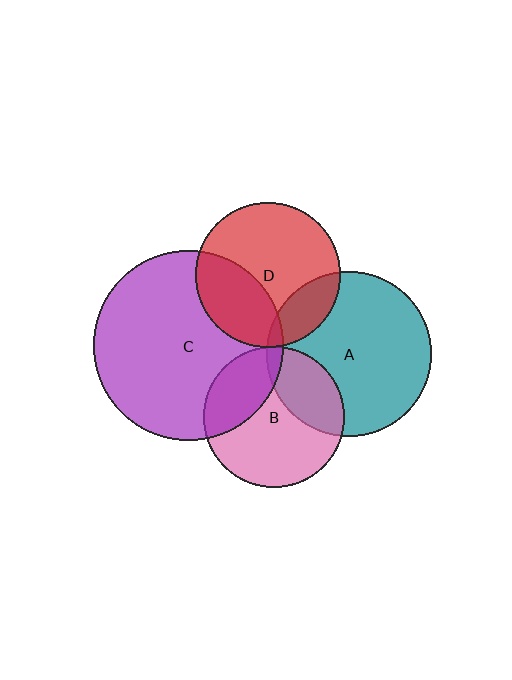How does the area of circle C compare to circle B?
Approximately 1.8 times.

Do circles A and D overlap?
Yes.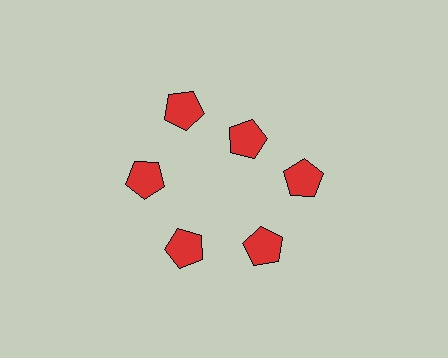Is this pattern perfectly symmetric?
No. The 6 red pentagons are arranged in a ring, but one element near the 1 o'clock position is pulled inward toward the center, breaking the 6-fold rotational symmetry.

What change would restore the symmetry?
The symmetry would be restored by moving it outward, back onto the ring so that all 6 pentagons sit at equal angles and equal distance from the center.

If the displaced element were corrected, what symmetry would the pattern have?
It would have 6-fold rotational symmetry — the pattern would map onto itself every 60 degrees.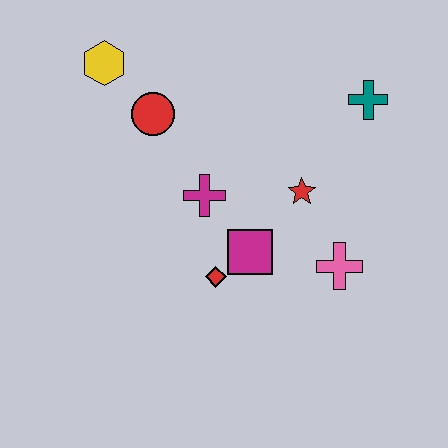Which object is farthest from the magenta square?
The yellow hexagon is farthest from the magenta square.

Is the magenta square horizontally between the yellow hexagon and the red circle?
No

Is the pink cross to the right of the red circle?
Yes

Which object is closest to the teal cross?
The red star is closest to the teal cross.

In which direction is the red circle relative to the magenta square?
The red circle is above the magenta square.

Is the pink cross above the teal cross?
No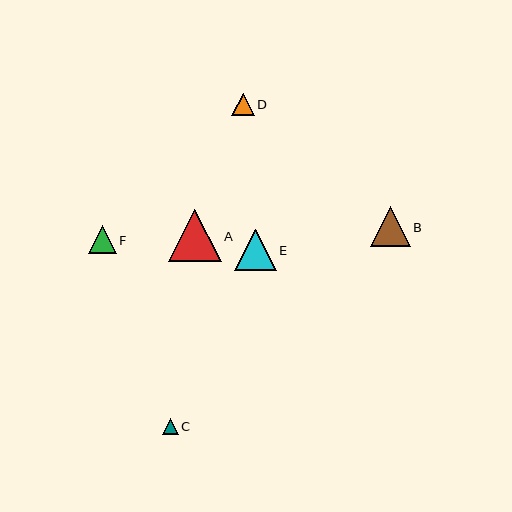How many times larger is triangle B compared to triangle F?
Triangle B is approximately 1.4 times the size of triangle F.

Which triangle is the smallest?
Triangle C is the smallest with a size of approximately 16 pixels.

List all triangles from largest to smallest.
From largest to smallest: A, E, B, F, D, C.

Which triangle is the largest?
Triangle A is the largest with a size of approximately 53 pixels.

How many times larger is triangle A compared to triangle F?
Triangle A is approximately 1.9 times the size of triangle F.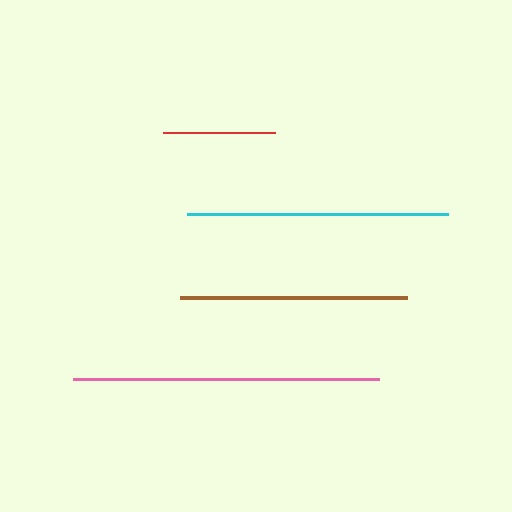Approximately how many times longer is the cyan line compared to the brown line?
The cyan line is approximately 1.1 times the length of the brown line.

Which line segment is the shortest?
The red line is the shortest at approximately 112 pixels.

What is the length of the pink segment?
The pink segment is approximately 306 pixels long.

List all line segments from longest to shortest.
From longest to shortest: pink, cyan, brown, red.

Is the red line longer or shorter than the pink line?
The pink line is longer than the red line.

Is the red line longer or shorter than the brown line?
The brown line is longer than the red line.